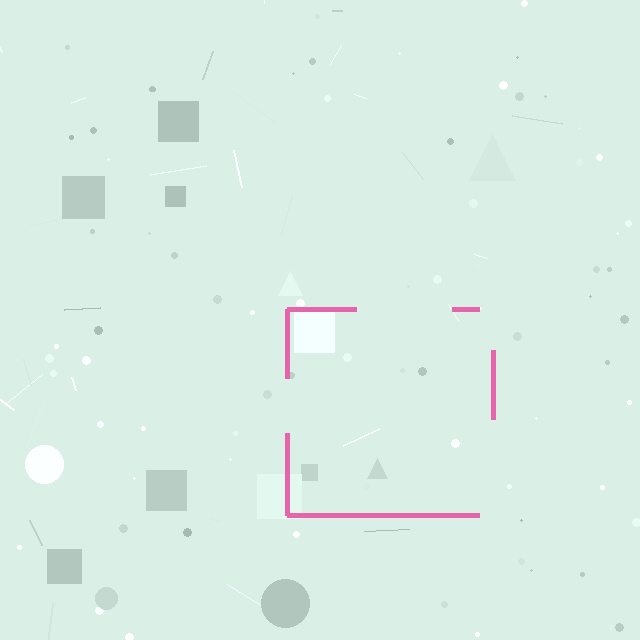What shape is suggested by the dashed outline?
The dashed outline suggests a square.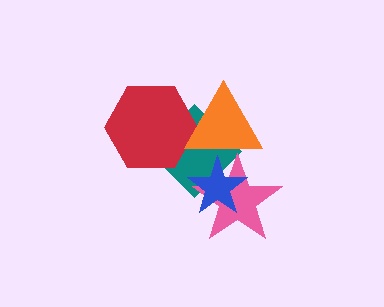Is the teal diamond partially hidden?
Yes, it is partially covered by another shape.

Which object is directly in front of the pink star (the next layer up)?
The blue star is directly in front of the pink star.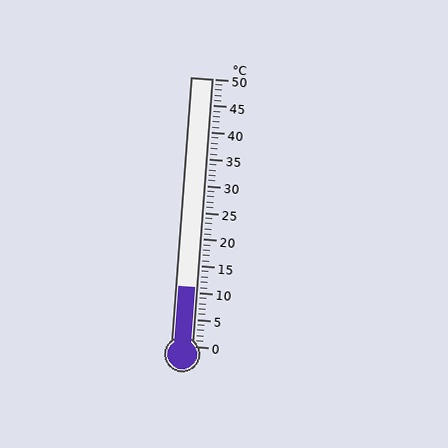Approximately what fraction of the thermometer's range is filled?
The thermometer is filled to approximately 20% of its range.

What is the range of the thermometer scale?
The thermometer scale ranges from 0°C to 50°C.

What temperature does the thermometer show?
The thermometer shows approximately 11°C.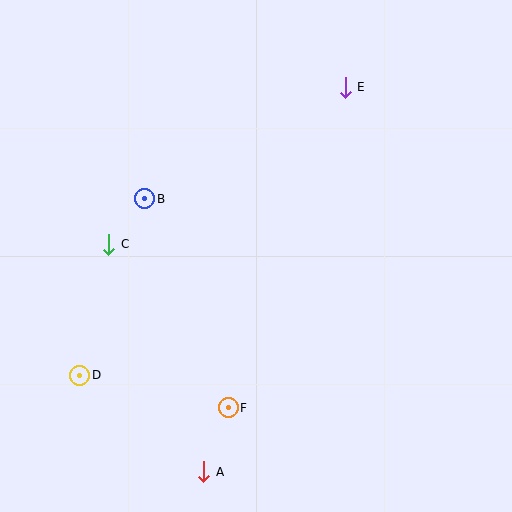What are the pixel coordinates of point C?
Point C is at (109, 244).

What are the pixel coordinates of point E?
Point E is at (345, 87).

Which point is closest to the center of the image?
Point B at (145, 199) is closest to the center.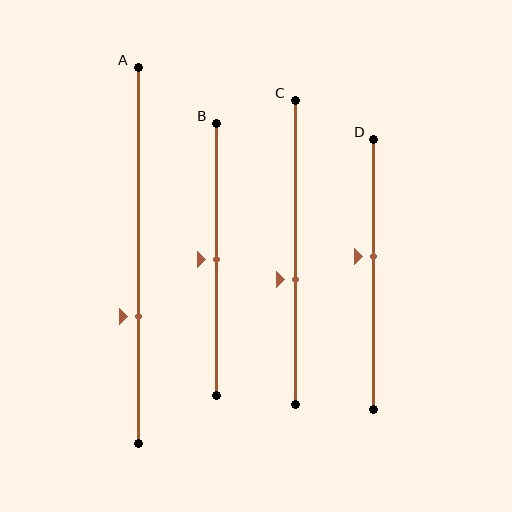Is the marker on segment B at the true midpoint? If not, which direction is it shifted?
Yes, the marker on segment B is at the true midpoint.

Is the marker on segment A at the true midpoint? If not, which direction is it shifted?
No, the marker on segment A is shifted downward by about 16% of the segment length.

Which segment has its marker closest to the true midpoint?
Segment B has its marker closest to the true midpoint.